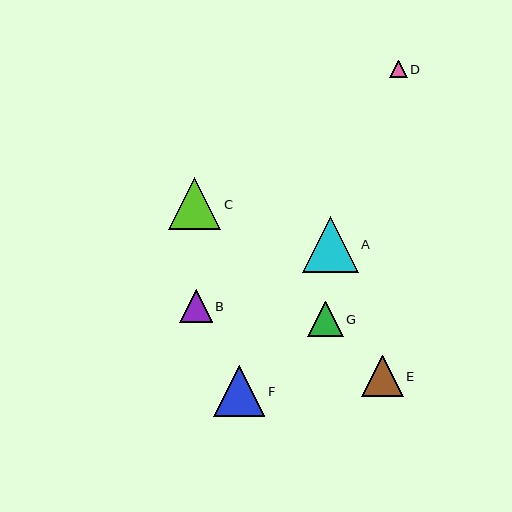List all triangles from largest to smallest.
From largest to smallest: A, C, F, E, G, B, D.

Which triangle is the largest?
Triangle A is the largest with a size of approximately 56 pixels.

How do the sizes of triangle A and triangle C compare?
Triangle A and triangle C are approximately the same size.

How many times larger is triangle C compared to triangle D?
Triangle C is approximately 3.1 times the size of triangle D.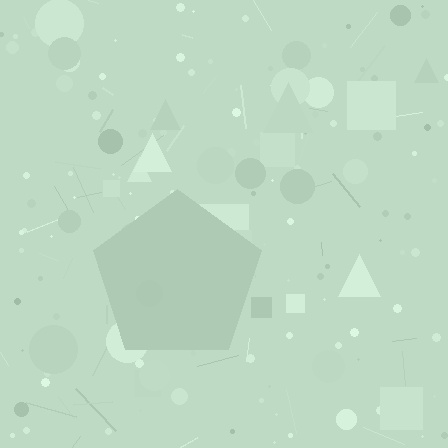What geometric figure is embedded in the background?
A pentagon is embedded in the background.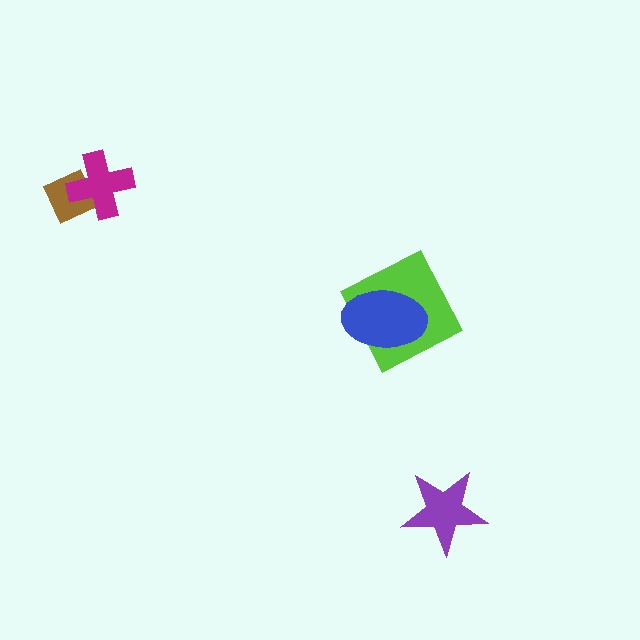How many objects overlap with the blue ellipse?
1 object overlaps with the blue ellipse.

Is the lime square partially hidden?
Yes, it is partially covered by another shape.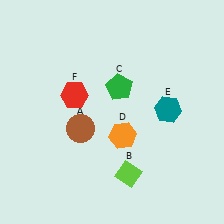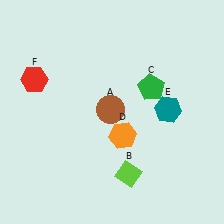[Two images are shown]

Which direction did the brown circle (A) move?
The brown circle (A) moved right.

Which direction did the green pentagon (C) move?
The green pentagon (C) moved right.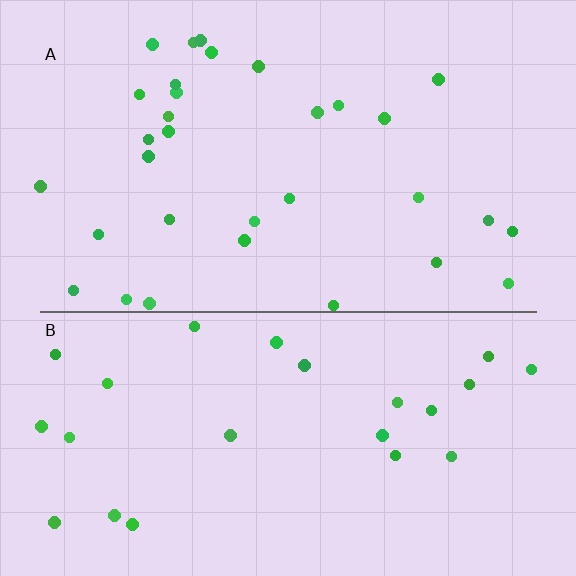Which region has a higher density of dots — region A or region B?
A (the top).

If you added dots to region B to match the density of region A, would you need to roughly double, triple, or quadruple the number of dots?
Approximately double.